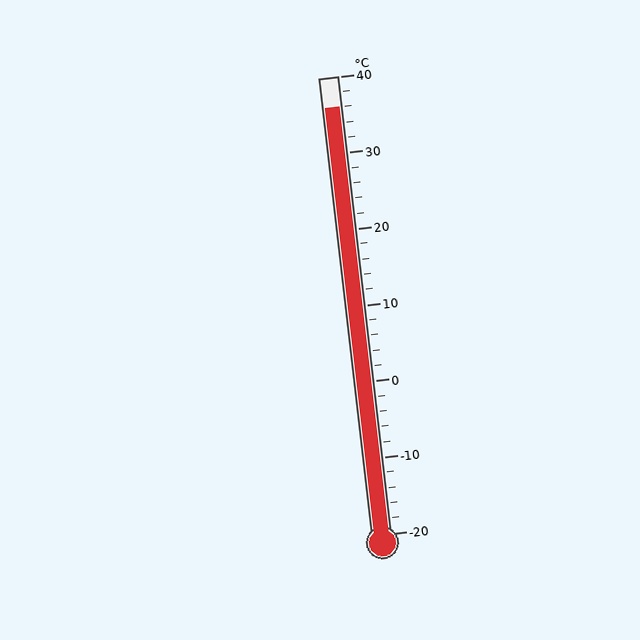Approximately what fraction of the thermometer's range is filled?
The thermometer is filled to approximately 95% of its range.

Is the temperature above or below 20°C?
The temperature is above 20°C.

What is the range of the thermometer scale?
The thermometer scale ranges from -20°C to 40°C.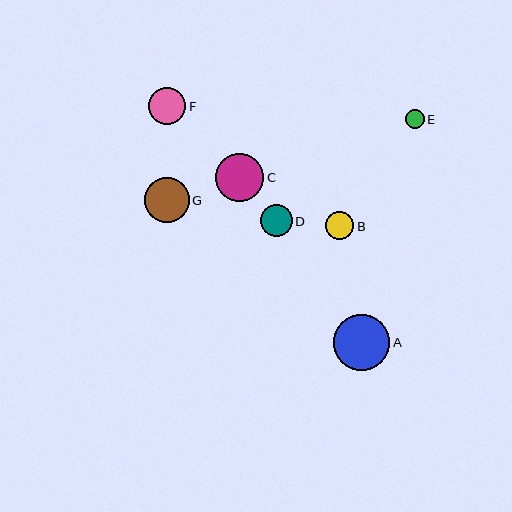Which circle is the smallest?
Circle E is the smallest with a size of approximately 19 pixels.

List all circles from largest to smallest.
From largest to smallest: A, C, G, F, D, B, E.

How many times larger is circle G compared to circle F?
Circle G is approximately 1.2 times the size of circle F.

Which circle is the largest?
Circle A is the largest with a size of approximately 56 pixels.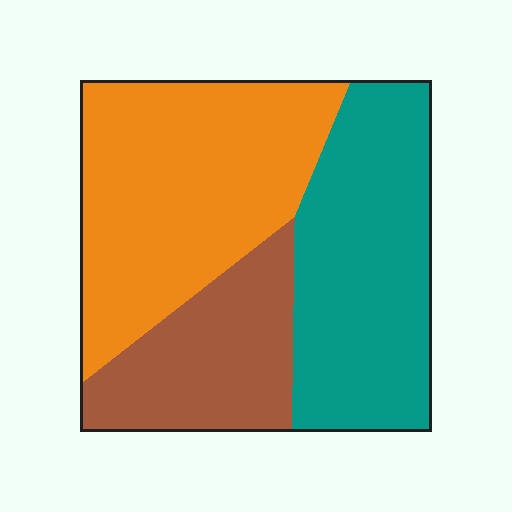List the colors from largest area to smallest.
From largest to smallest: orange, teal, brown.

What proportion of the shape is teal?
Teal covers 36% of the shape.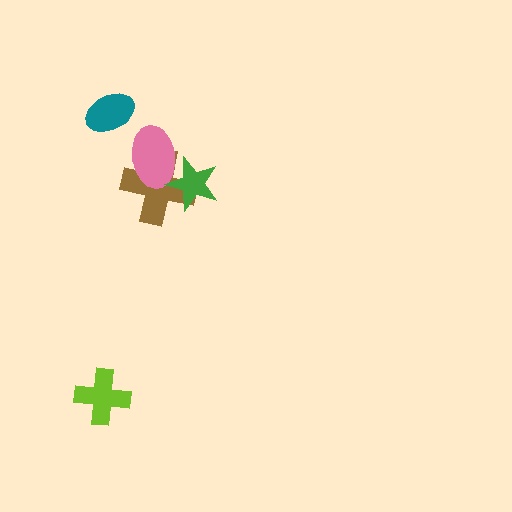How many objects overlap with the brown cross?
2 objects overlap with the brown cross.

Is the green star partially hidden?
No, no other shape covers it.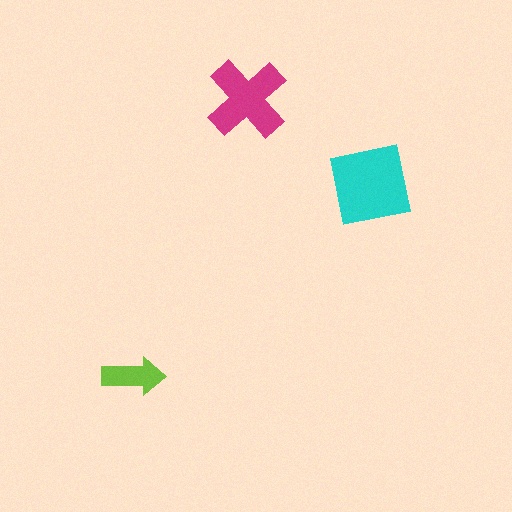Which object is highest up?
The magenta cross is topmost.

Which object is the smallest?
The lime arrow.